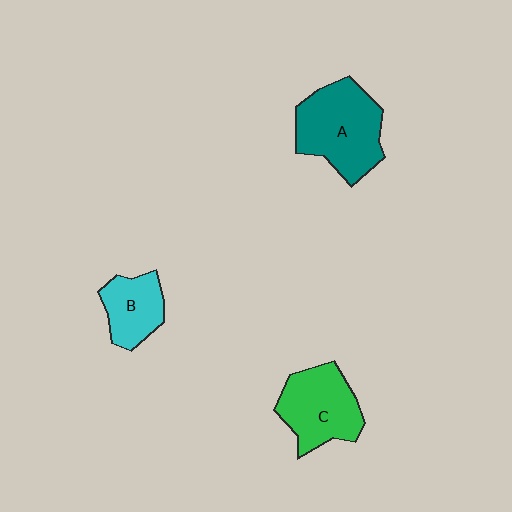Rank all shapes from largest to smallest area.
From largest to smallest: A (teal), C (green), B (cyan).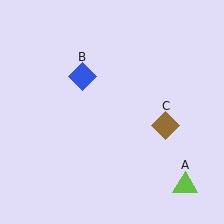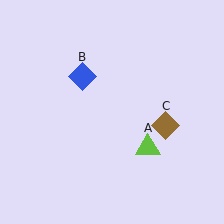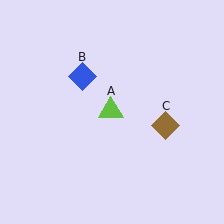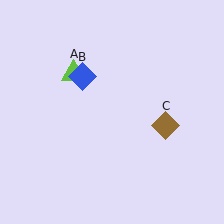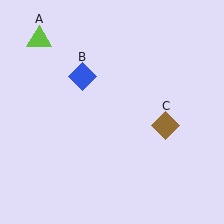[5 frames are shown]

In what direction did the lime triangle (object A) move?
The lime triangle (object A) moved up and to the left.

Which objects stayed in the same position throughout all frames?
Blue diamond (object B) and brown diamond (object C) remained stationary.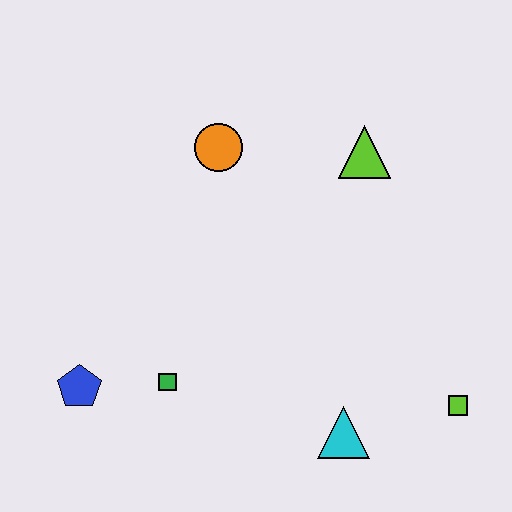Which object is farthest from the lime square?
The blue pentagon is farthest from the lime square.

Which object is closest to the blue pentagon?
The green square is closest to the blue pentagon.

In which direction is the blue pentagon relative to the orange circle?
The blue pentagon is below the orange circle.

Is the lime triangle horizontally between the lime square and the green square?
Yes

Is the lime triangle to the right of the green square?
Yes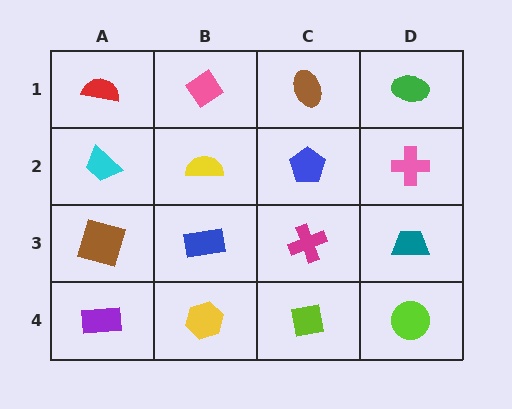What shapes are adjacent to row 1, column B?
A yellow semicircle (row 2, column B), a red semicircle (row 1, column A), a brown ellipse (row 1, column C).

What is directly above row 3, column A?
A cyan trapezoid.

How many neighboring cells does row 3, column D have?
3.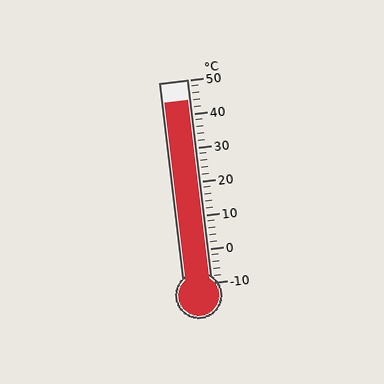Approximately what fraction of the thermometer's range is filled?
The thermometer is filled to approximately 90% of its range.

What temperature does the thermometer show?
The thermometer shows approximately 44°C.